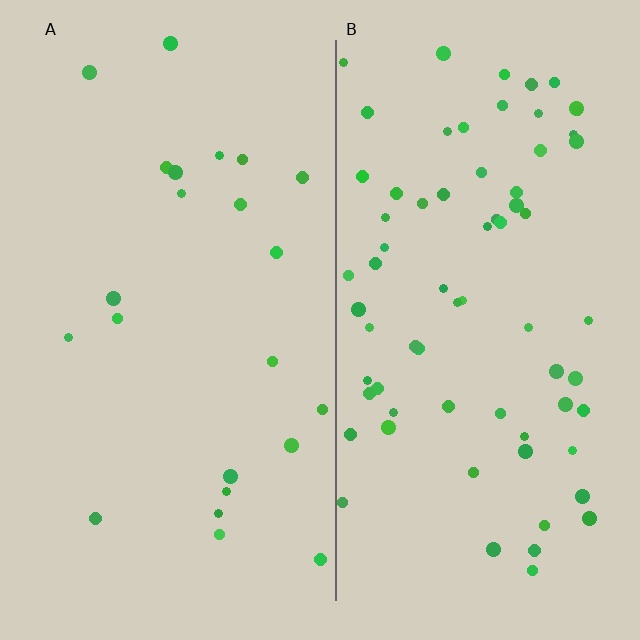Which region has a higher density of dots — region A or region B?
B (the right).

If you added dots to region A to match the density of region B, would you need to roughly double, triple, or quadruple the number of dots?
Approximately triple.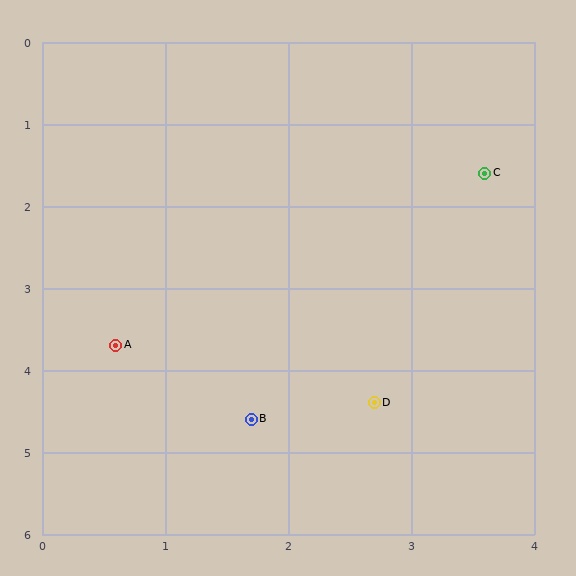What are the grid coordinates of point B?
Point B is at approximately (1.7, 4.6).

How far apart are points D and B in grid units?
Points D and B are about 1.0 grid units apart.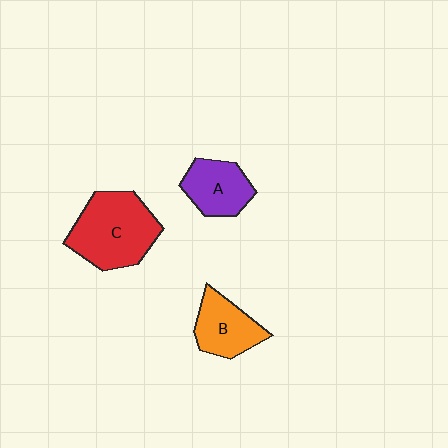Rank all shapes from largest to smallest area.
From largest to smallest: C (red), B (orange), A (purple).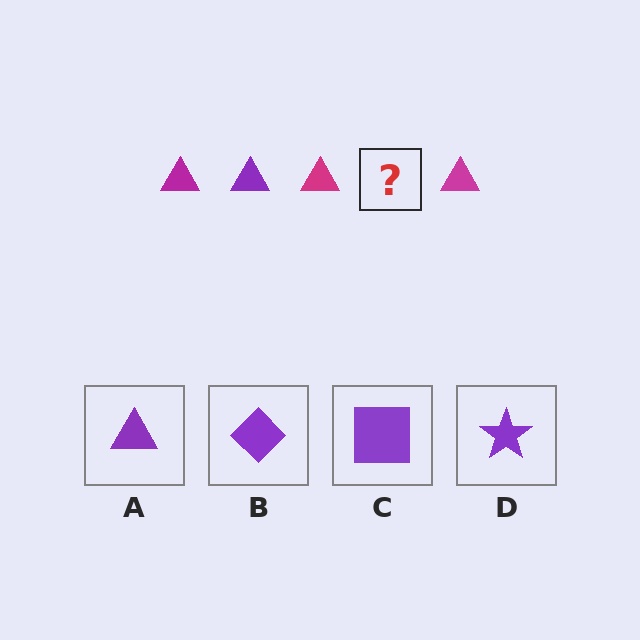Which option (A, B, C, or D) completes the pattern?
A.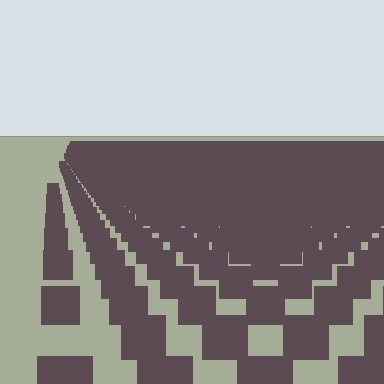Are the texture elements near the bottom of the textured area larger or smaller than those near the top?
Larger. Near the bottom, elements are closer to the viewer and appear at a bigger on-screen size.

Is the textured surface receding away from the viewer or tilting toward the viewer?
The surface is receding away from the viewer. Texture elements get smaller and denser toward the top.